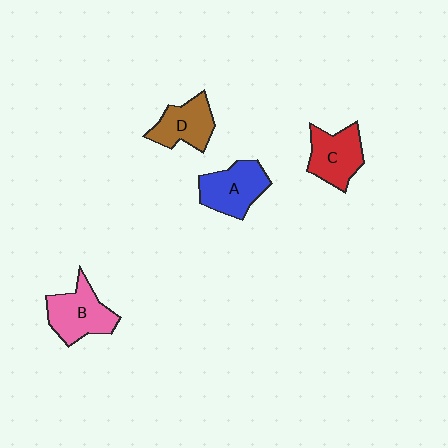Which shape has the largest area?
Shape B (pink).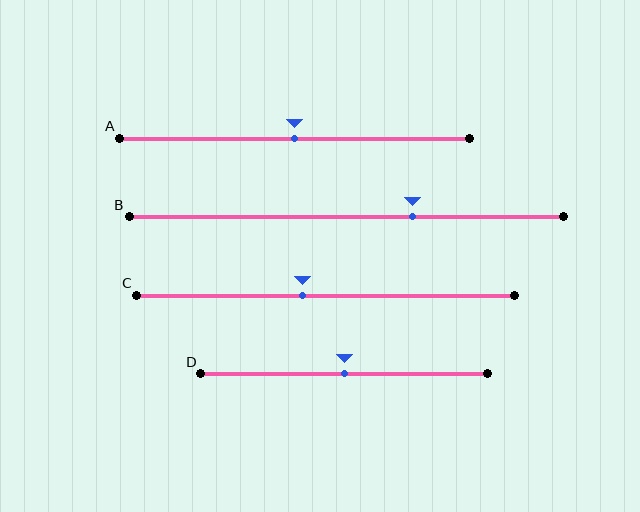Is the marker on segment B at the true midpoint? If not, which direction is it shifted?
No, the marker on segment B is shifted to the right by about 15% of the segment length.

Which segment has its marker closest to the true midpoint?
Segment A has its marker closest to the true midpoint.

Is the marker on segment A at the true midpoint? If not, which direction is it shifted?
Yes, the marker on segment A is at the true midpoint.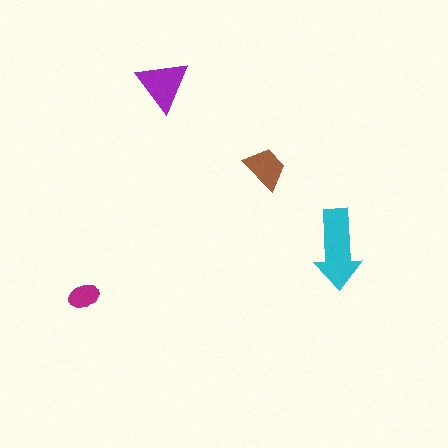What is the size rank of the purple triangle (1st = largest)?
2nd.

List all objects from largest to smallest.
The cyan arrow, the purple triangle, the brown trapezoid, the magenta ellipse.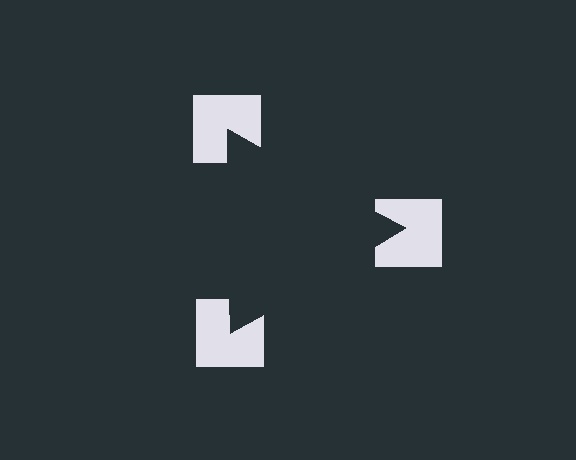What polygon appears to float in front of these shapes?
An illusory triangle — its edges are inferred from the aligned wedge cuts in the notched squares, not physically drawn.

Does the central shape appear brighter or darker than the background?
It typically appears slightly darker than the background, even though no actual brightness change is drawn.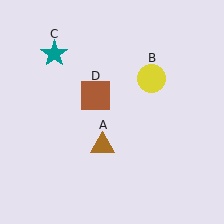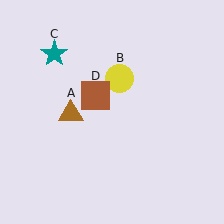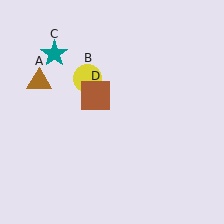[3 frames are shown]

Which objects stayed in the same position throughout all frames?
Teal star (object C) and brown square (object D) remained stationary.